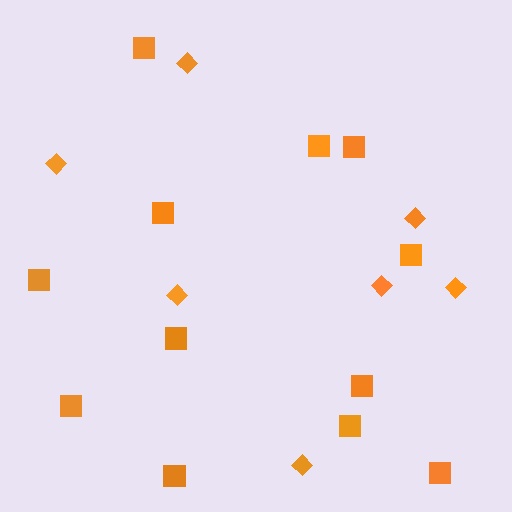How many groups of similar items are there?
There are 2 groups: one group of diamonds (7) and one group of squares (12).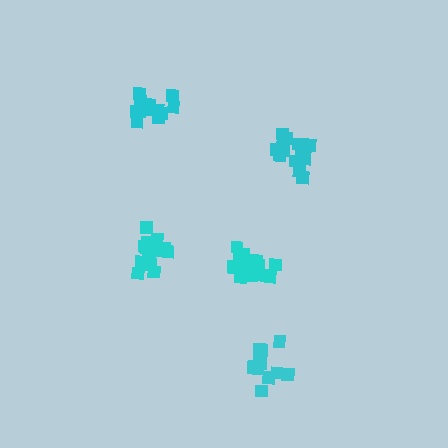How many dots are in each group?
Group 1: 16 dots, Group 2: 14 dots, Group 3: 20 dots, Group 4: 17 dots, Group 5: 14 dots (81 total).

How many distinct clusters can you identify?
There are 5 distinct clusters.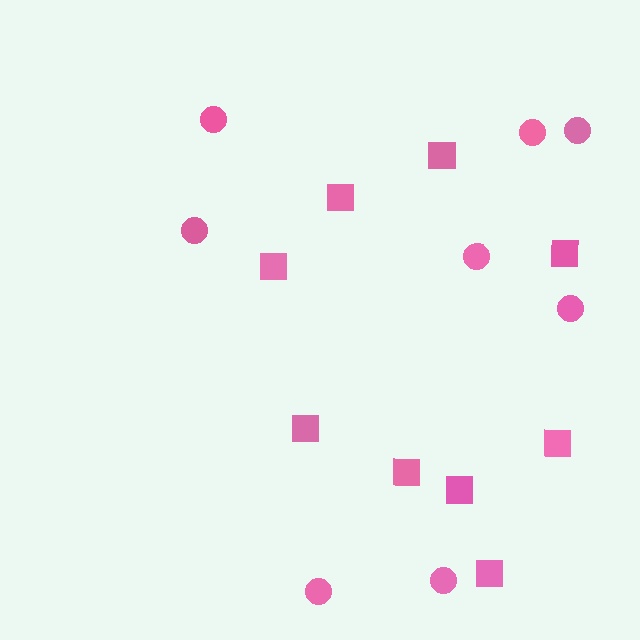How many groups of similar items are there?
There are 2 groups: one group of circles (8) and one group of squares (9).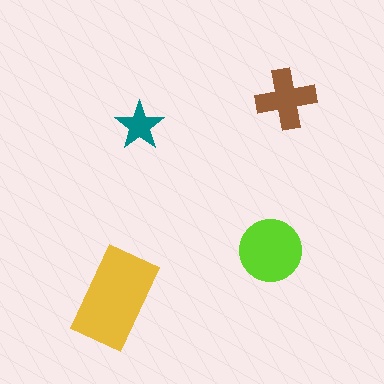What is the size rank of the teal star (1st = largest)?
4th.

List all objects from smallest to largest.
The teal star, the brown cross, the lime circle, the yellow rectangle.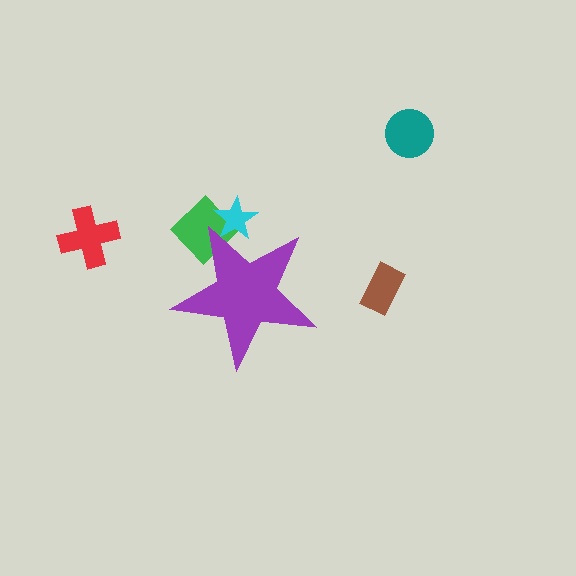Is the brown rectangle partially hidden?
No, the brown rectangle is fully visible.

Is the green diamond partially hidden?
Yes, the green diamond is partially hidden behind the purple star.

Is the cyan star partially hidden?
Yes, the cyan star is partially hidden behind the purple star.